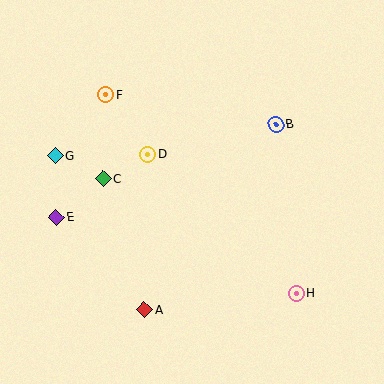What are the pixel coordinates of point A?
Point A is at (145, 310).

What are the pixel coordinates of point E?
Point E is at (56, 218).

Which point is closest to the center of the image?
Point D at (148, 154) is closest to the center.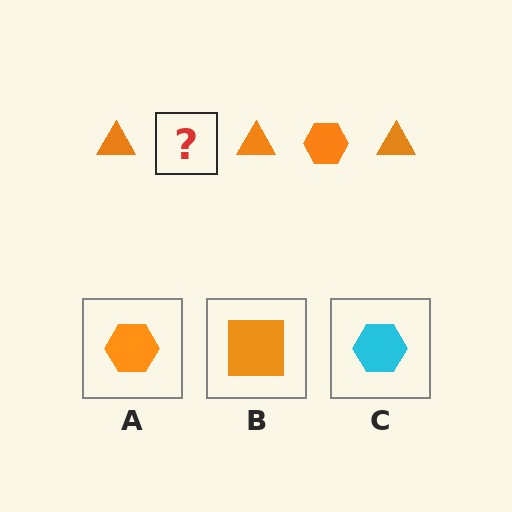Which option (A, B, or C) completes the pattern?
A.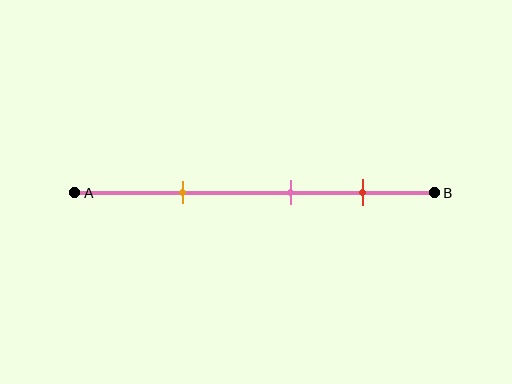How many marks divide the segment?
There are 3 marks dividing the segment.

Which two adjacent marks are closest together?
The pink and red marks are the closest adjacent pair.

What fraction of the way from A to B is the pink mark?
The pink mark is approximately 60% (0.6) of the way from A to B.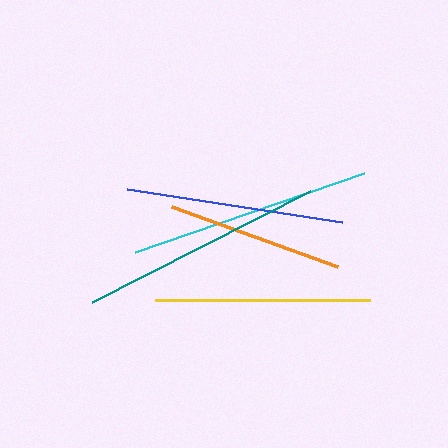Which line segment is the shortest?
The orange line is the shortest at approximately 177 pixels.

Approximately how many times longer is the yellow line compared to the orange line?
The yellow line is approximately 1.2 times the length of the orange line.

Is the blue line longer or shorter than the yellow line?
The blue line is longer than the yellow line.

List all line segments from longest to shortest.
From longest to shortest: teal, cyan, blue, yellow, orange.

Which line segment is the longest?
The teal line is the longest at approximately 245 pixels.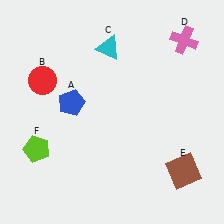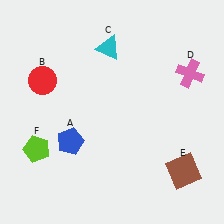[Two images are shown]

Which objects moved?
The objects that moved are: the blue pentagon (A), the pink cross (D).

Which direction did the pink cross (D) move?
The pink cross (D) moved down.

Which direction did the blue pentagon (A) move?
The blue pentagon (A) moved down.